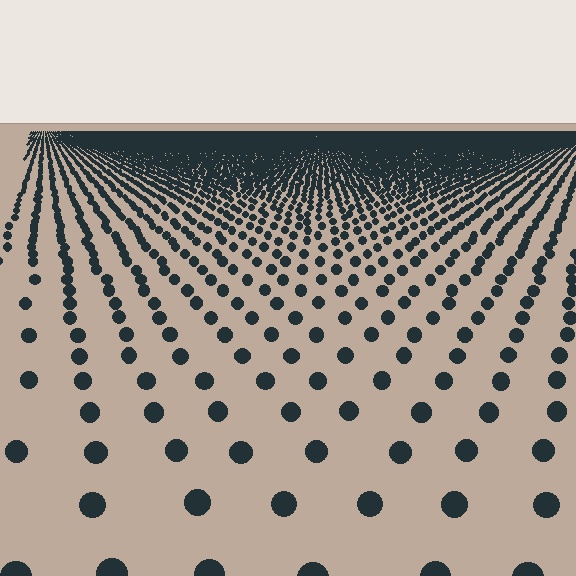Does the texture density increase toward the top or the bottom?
Density increases toward the top.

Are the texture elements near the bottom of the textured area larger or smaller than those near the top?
Larger. Near the bottom, elements are closer to the viewer and appear at a bigger on-screen size.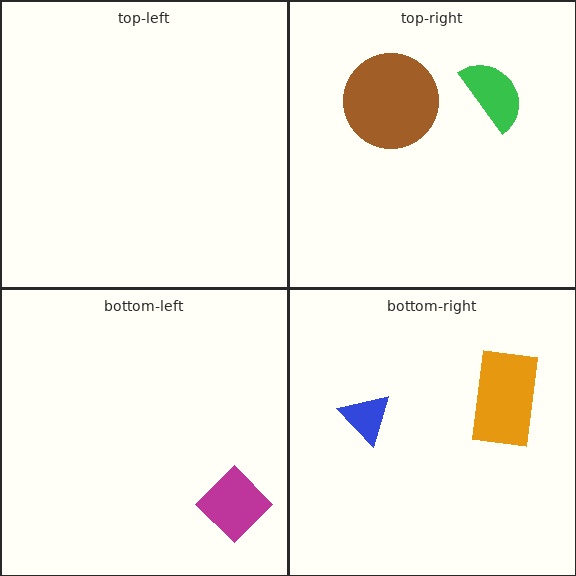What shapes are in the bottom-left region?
The magenta diamond.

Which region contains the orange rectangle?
The bottom-right region.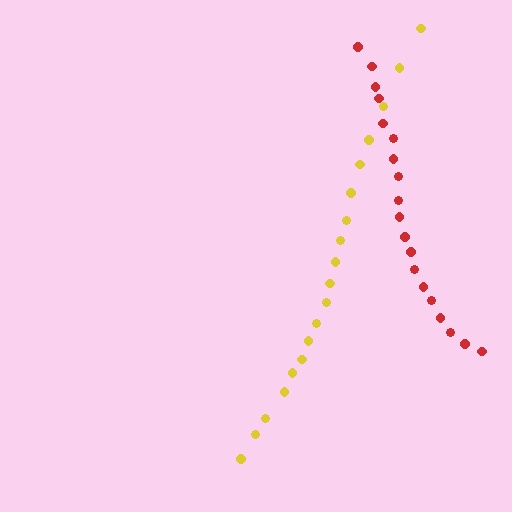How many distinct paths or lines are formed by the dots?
There are 2 distinct paths.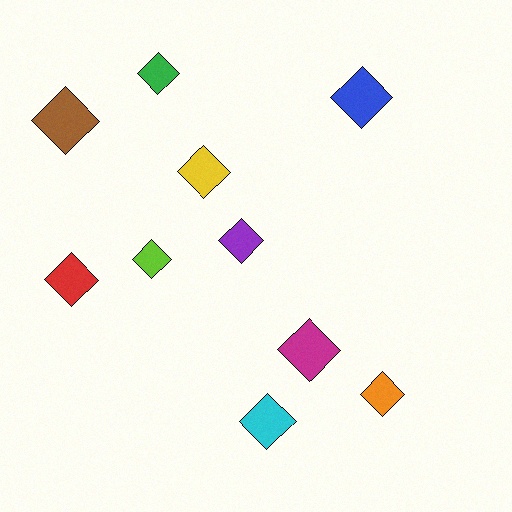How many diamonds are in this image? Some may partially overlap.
There are 10 diamonds.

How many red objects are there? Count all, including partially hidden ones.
There is 1 red object.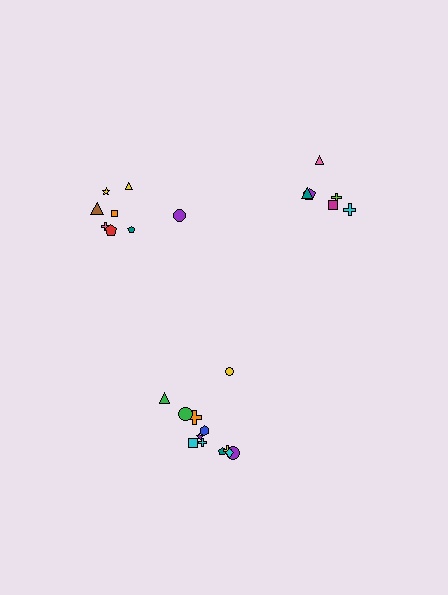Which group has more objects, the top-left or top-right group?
The top-left group.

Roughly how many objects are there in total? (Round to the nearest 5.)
Roughly 25 objects in total.